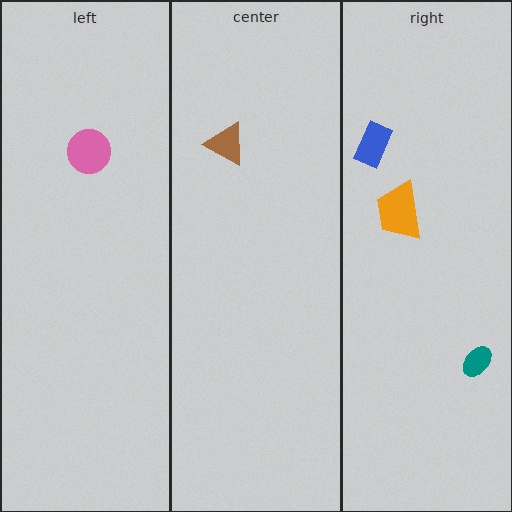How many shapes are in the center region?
1.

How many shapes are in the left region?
1.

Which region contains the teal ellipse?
The right region.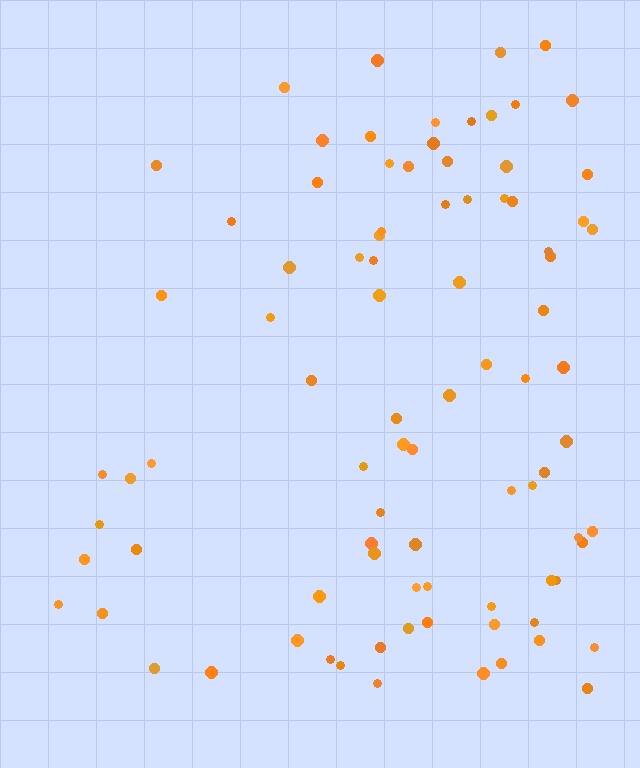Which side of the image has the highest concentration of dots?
The right.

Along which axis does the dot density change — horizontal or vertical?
Horizontal.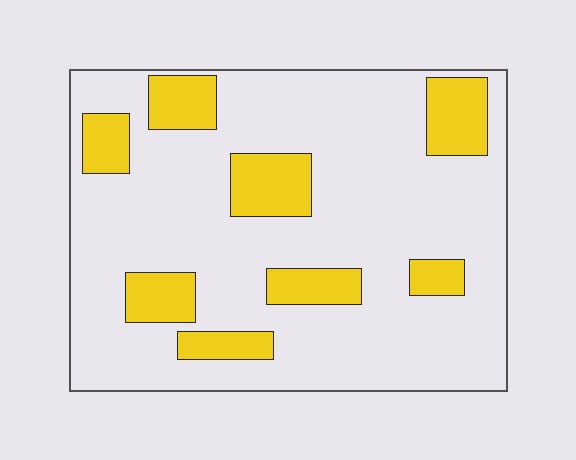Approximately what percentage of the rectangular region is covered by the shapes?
Approximately 20%.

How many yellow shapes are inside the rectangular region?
8.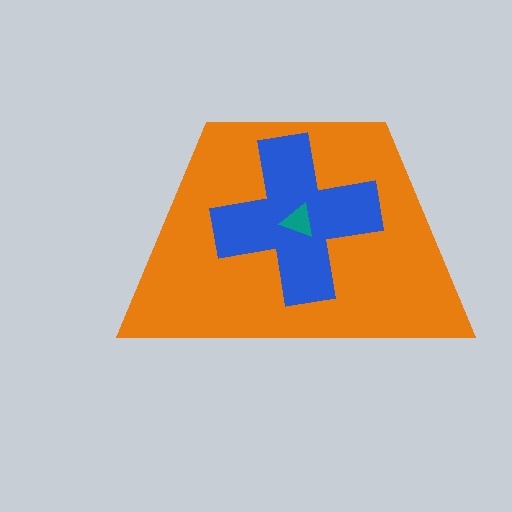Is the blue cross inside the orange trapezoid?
Yes.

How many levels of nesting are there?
3.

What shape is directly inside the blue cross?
The teal triangle.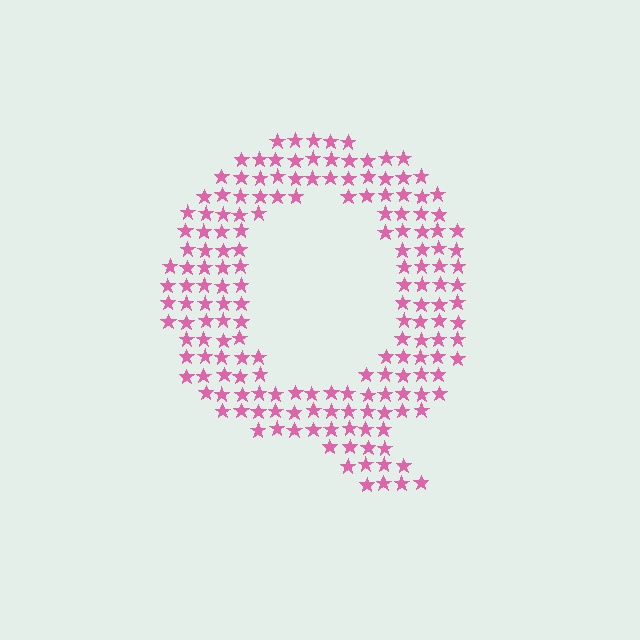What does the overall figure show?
The overall figure shows the letter Q.